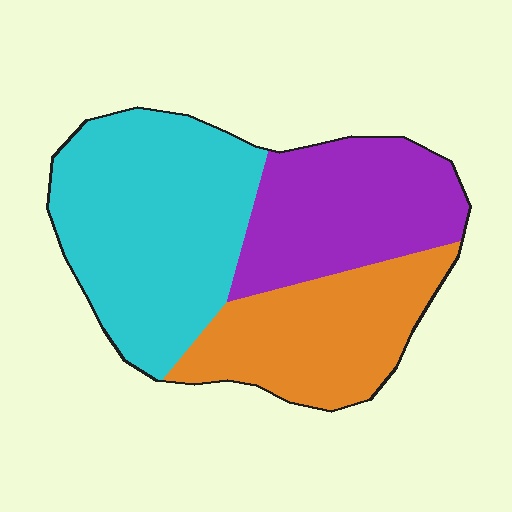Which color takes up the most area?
Cyan, at roughly 45%.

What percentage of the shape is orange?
Orange covers about 30% of the shape.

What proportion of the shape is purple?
Purple covers roughly 30% of the shape.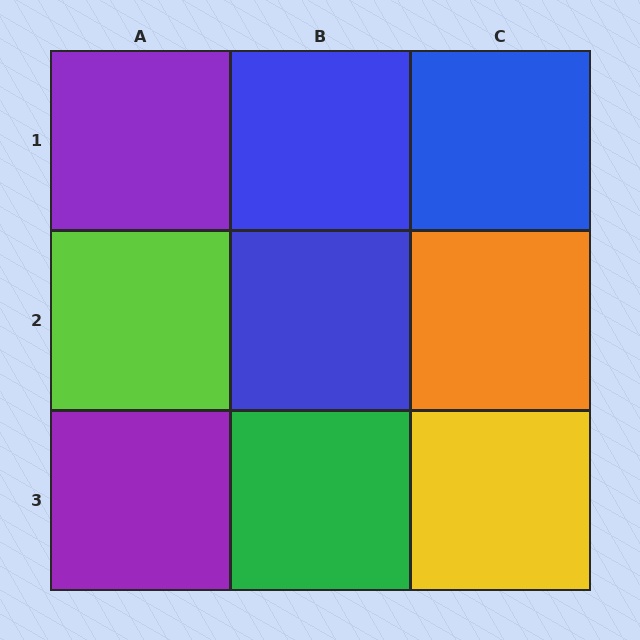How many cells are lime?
1 cell is lime.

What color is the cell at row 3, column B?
Green.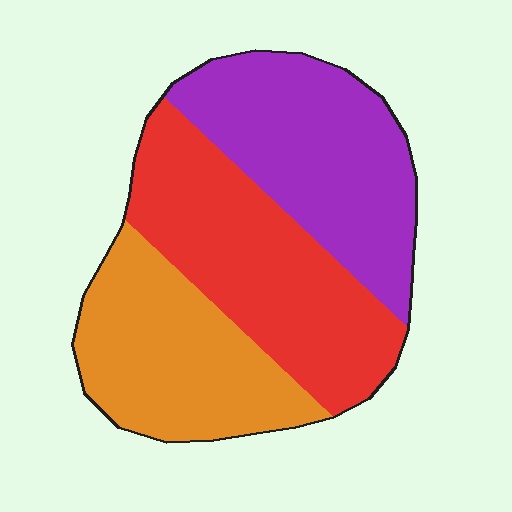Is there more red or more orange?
Red.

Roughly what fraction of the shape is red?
Red covers 36% of the shape.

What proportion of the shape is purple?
Purple takes up about one third (1/3) of the shape.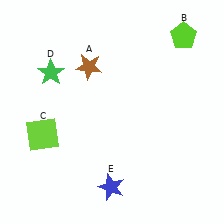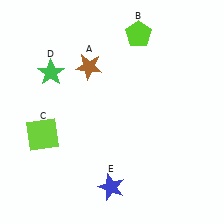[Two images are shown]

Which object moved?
The lime pentagon (B) moved left.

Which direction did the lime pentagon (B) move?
The lime pentagon (B) moved left.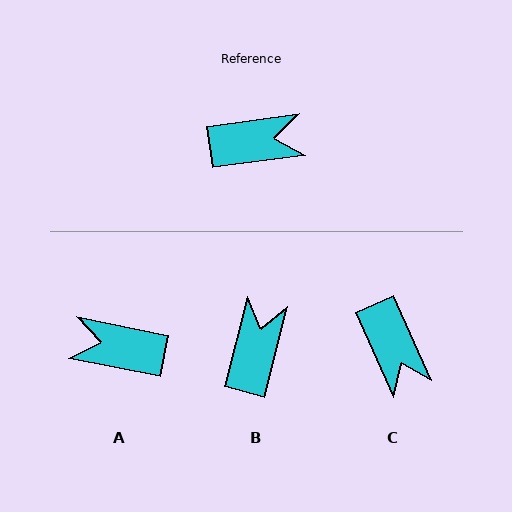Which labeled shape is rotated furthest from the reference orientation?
A, about 161 degrees away.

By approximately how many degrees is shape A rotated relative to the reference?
Approximately 161 degrees counter-clockwise.